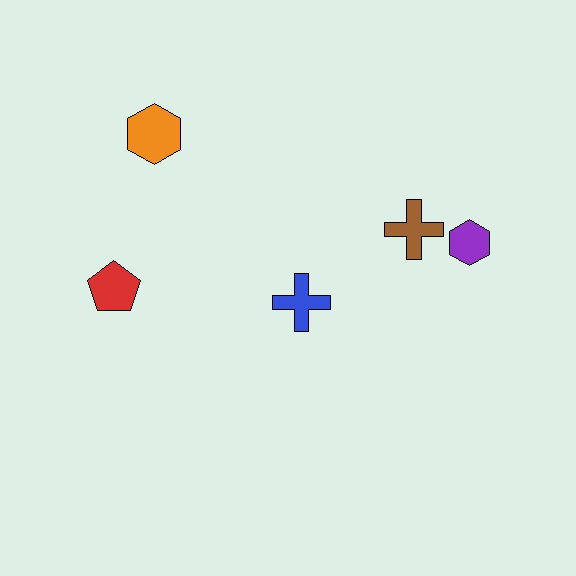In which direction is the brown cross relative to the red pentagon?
The brown cross is to the right of the red pentagon.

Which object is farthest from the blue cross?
The orange hexagon is farthest from the blue cross.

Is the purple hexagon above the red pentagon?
Yes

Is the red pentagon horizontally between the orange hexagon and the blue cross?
No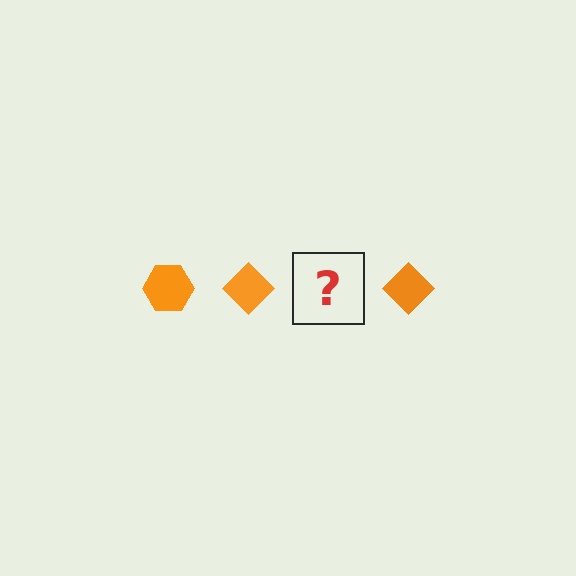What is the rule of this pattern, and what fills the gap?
The rule is that the pattern cycles through hexagon, diamond shapes in orange. The gap should be filled with an orange hexagon.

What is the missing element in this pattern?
The missing element is an orange hexagon.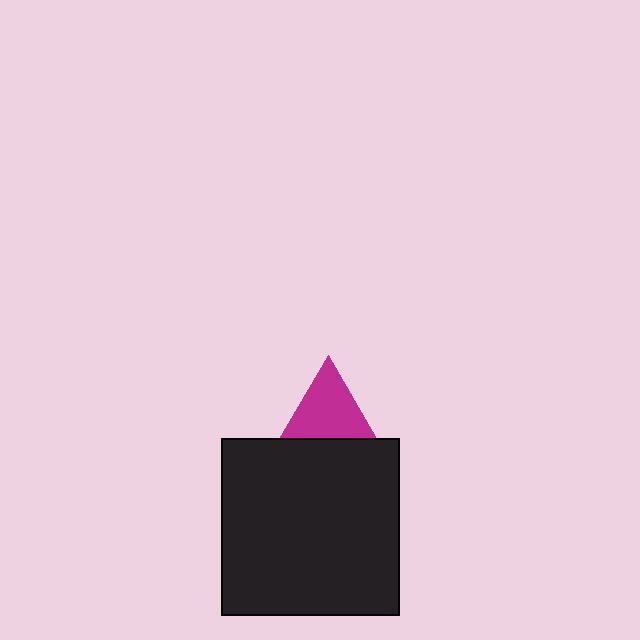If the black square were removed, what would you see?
You would see the complete magenta triangle.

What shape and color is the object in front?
The object in front is a black square.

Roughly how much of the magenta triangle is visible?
About half of it is visible (roughly 65%).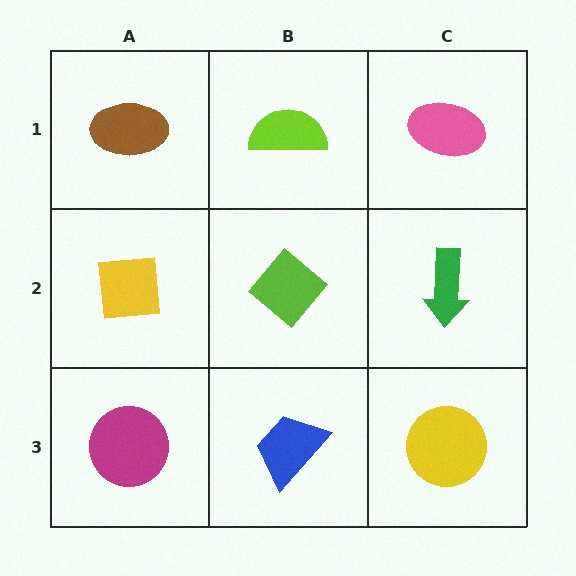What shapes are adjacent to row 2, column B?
A lime semicircle (row 1, column B), a blue trapezoid (row 3, column B), a yellow square (row 2, column A), a green arrow (row 2, column C).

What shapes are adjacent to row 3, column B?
A lime diamond (row 2, column B), a magenta circle (row 3, column A), a yellow circle (row 3, column C).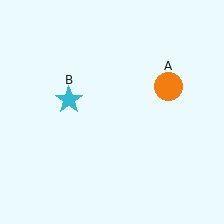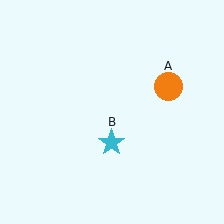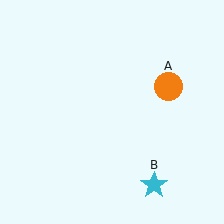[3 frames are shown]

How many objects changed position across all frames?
1 object changed position: cyan star (object B).